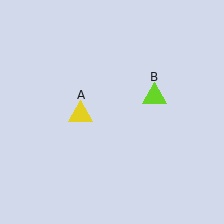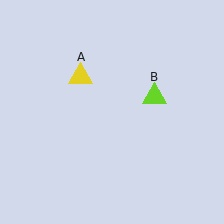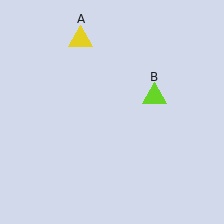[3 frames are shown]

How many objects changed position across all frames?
1 object changed position: yellow triangle (object A).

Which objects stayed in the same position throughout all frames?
Lime triangle (object B) remained stationary.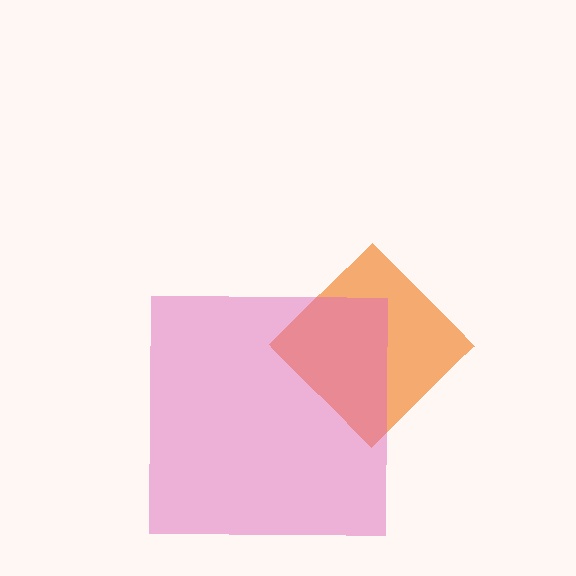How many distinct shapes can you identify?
There are 2 distinct shapes: an orange diamond, a pink square.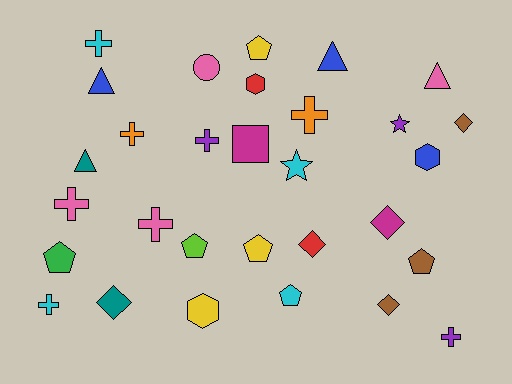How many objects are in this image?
There are 30 objects.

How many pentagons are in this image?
There are 6 pentagons.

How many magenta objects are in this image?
There are 2 magenta objects.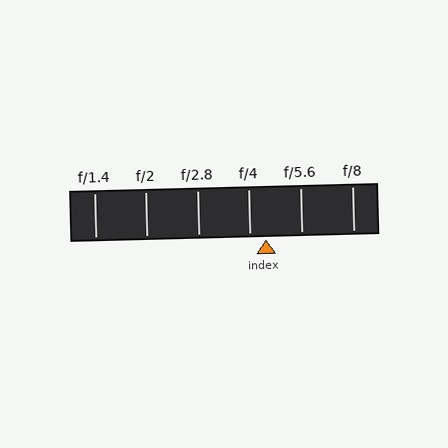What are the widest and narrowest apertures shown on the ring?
The widest aperture shown is f/1.4 and the narrowest is f/8.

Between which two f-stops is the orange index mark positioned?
The index mark is between f/4 and f/5.6.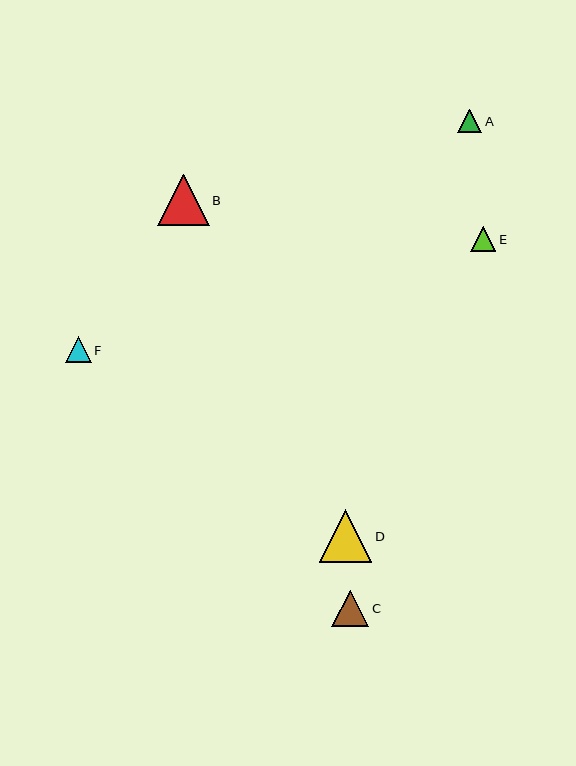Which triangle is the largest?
Triangle D is the largest with a size of approximately 53 pixels.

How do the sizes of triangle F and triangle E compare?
Triangle F and triangle E are approximately the same size.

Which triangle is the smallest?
Triangle A is the smallest with a size of approximately 24 pixels.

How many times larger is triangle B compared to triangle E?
Triangle B is approximately 2.0 times the size of triangle E.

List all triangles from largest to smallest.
From largest to smallest: D, B, C, F, E, A.